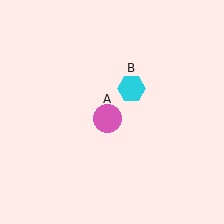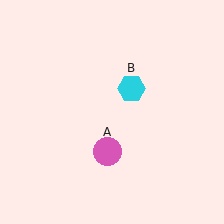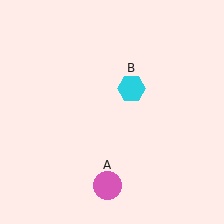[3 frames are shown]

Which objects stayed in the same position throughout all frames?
Cyan hexagon (object B) remained stationary.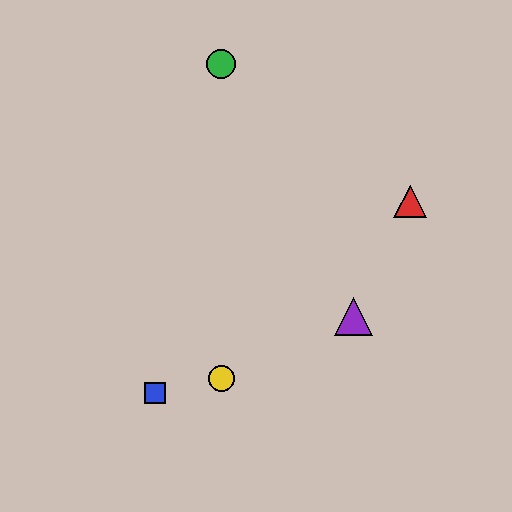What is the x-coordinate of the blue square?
The blue square is at x≈155.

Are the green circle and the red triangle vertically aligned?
No, the green circle is at x≈221 and the red triangle is at x≈410.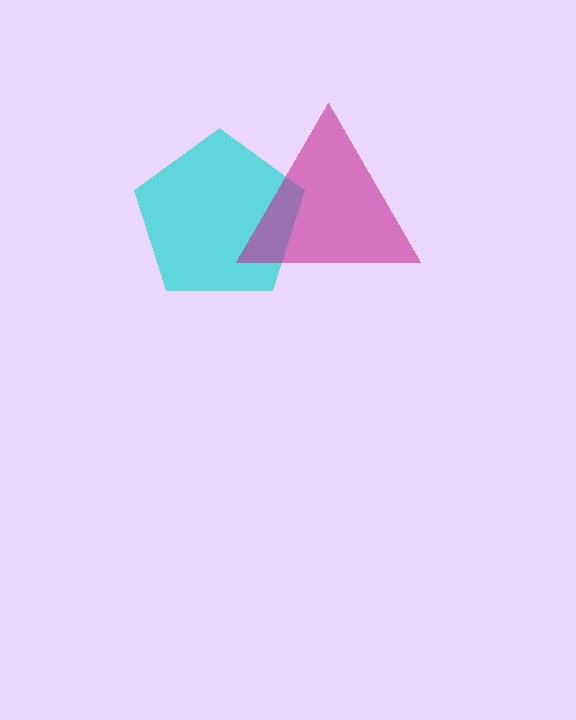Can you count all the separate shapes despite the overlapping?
Yes, there are 2 separate shapes.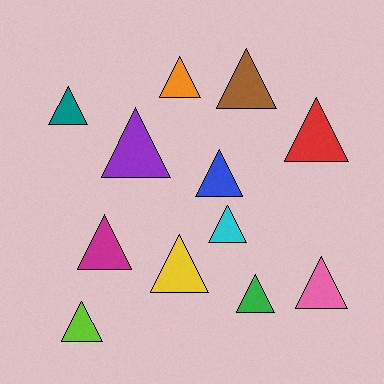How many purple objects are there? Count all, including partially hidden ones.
There is 1 purple object.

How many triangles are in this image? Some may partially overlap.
There are 12 triangles.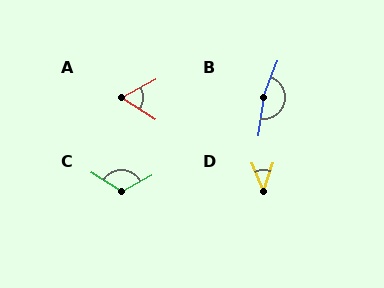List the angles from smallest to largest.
D (42°), A (62°), C (120°), B (166°).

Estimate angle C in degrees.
Approximately 120 degrees.